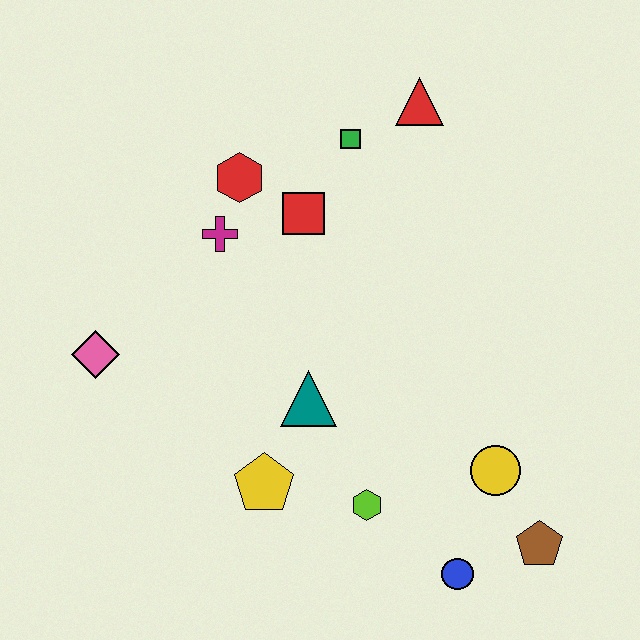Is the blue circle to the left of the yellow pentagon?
No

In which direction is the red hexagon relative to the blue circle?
The red hexagon is above the blue circle.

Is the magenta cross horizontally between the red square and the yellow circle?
No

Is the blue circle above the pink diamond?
No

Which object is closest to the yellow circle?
The brown pentagon is closest to the yellow circle.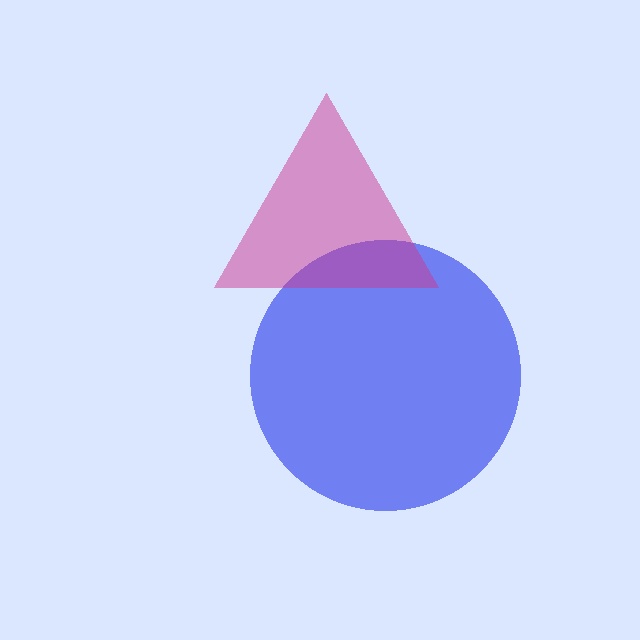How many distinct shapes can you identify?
There are 2 distinct shapes: a blue circle, a magenta triangle.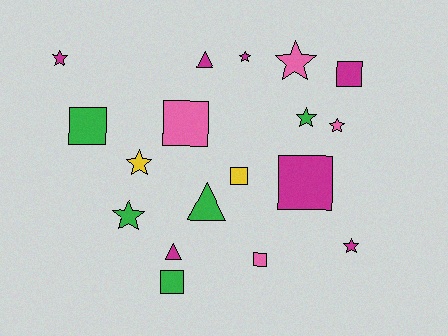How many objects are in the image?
There are 18 objects.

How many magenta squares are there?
There are 2 magenta squares.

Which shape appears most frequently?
Star, with 8 objects.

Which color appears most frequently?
Magenta, with 7 objects.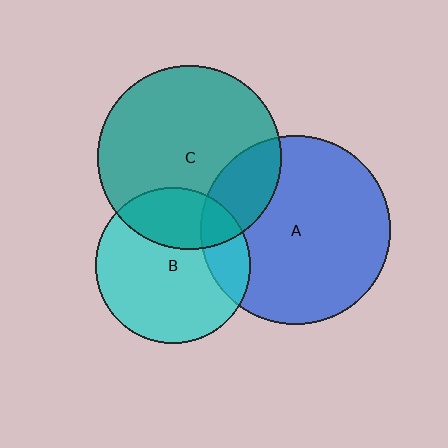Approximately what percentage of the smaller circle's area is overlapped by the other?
Approximately 20%.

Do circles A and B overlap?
Yes.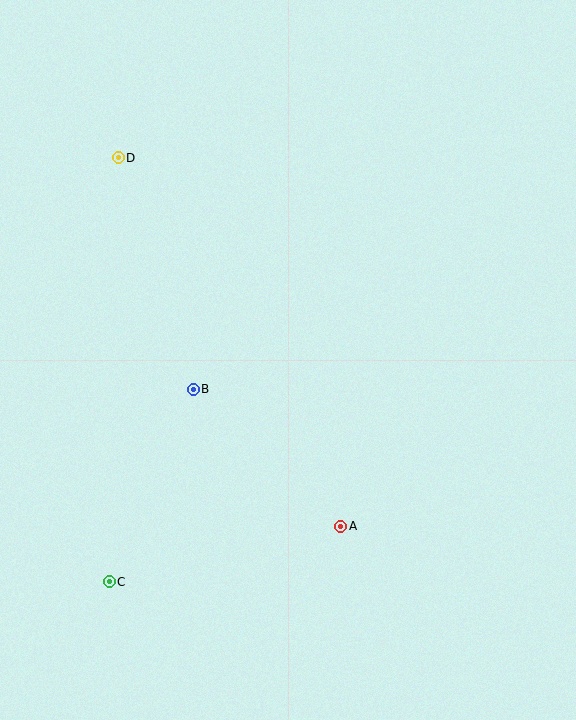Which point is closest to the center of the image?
Point B at (193, 389) is closest to the center.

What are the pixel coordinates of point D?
Point D is at (118, 158).